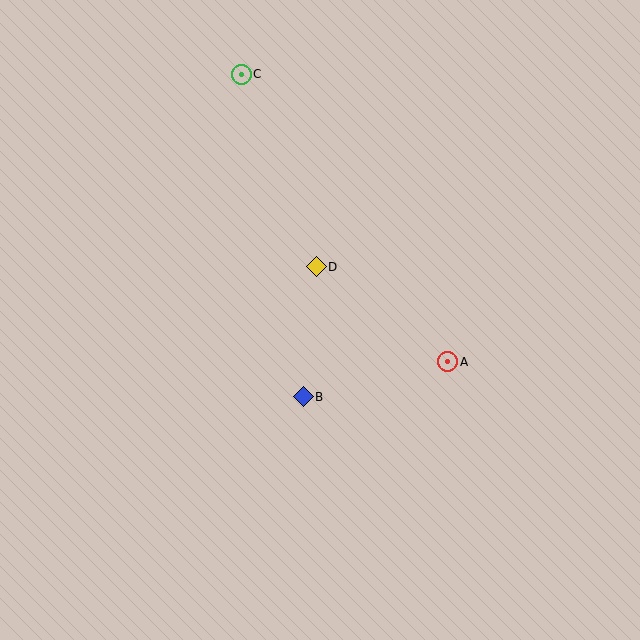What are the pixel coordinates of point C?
Point C is at (241, 74).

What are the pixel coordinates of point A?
Point A is at (448, 362).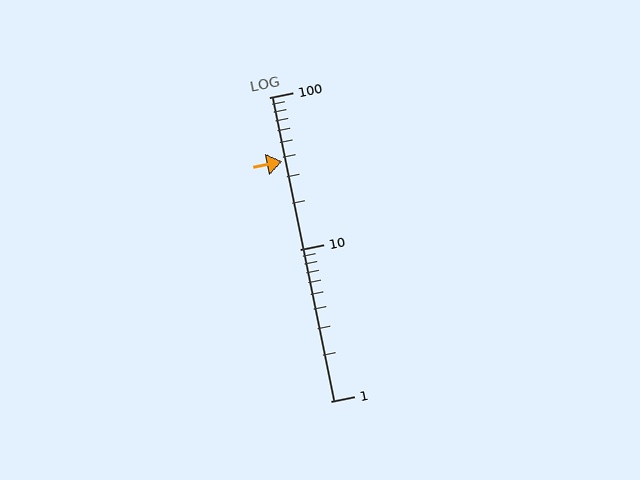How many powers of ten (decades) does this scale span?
The scale spans 2 decades, from 1 to 100.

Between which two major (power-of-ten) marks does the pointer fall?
The pointer is between 10 and 100.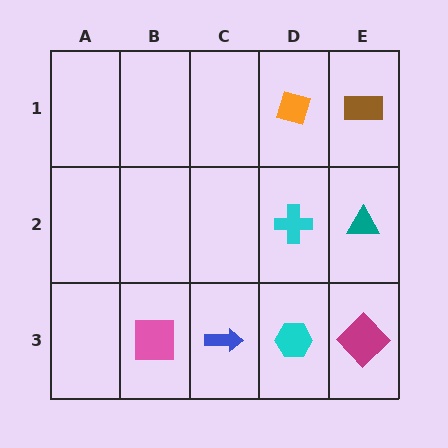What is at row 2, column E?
A teal triangle.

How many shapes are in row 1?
2 shapes.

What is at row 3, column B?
A pink square.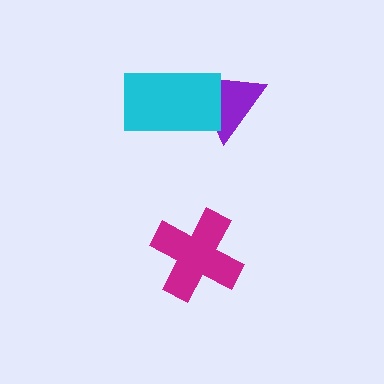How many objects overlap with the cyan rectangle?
1 object overlaps with the cyan rectangle.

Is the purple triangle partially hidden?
Yes, it is partially covered by another shape.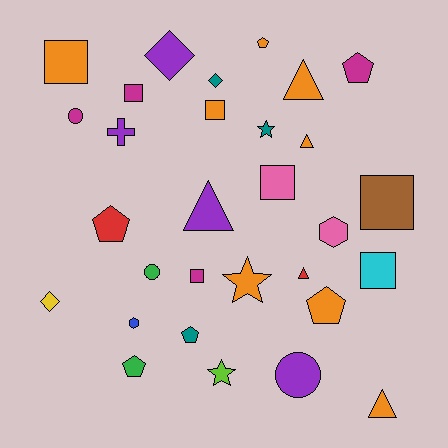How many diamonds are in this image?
There are 3 diamonds.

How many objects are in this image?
There are 30 objects.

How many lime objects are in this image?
There is 1 lime object.